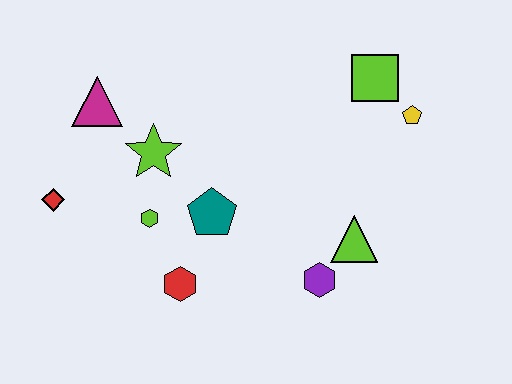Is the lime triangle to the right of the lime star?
Yes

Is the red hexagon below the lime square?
Yes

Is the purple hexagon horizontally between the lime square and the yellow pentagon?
No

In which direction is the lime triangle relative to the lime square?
The lime triangle is below the lime square.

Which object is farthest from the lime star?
The yellow pentagon is farthest from the lime star.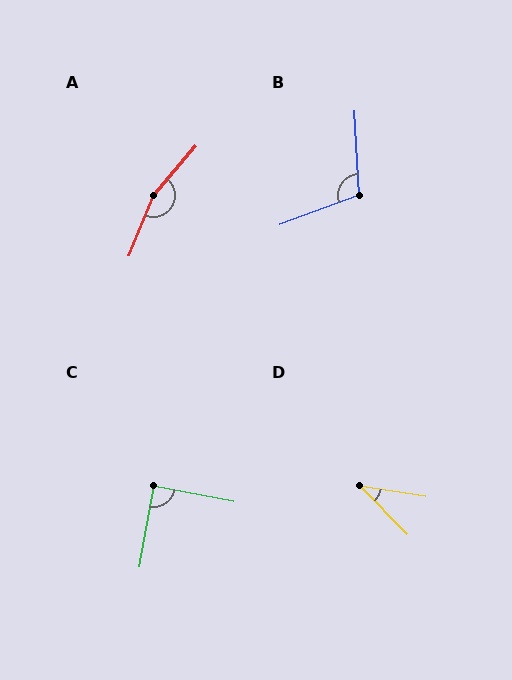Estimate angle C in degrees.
Approximately 89 degrees.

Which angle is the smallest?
D, at approximately 36 degrees.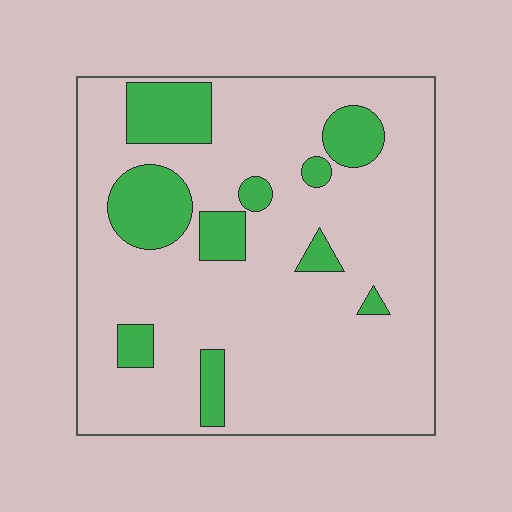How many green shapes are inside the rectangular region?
10.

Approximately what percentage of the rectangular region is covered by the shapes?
Approximately 20%.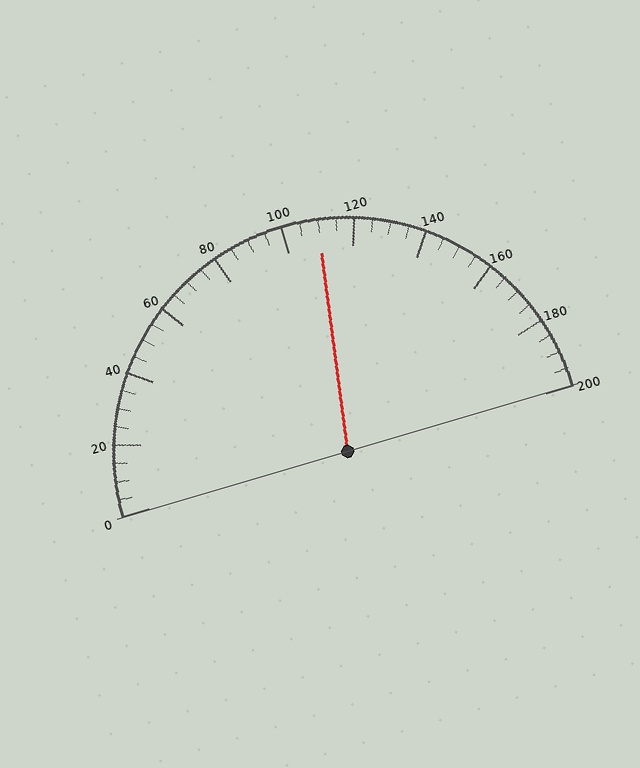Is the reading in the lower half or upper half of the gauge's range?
The reading is in the upper half of the range (0 to 200).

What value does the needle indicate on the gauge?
The needle indicates approximately 110.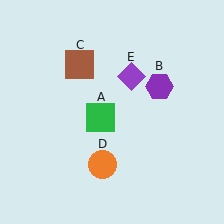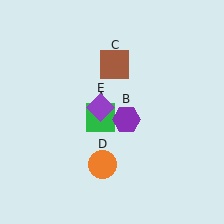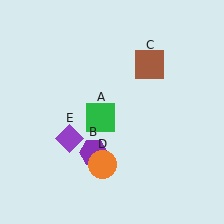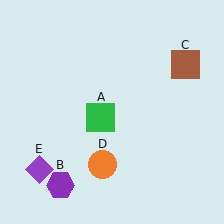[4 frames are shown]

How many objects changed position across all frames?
3 objects changed position: purple hexagon (object B), brown square (object C), purple diamond (object E).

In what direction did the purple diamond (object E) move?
The purple diamond (object E) moved down and to the left.